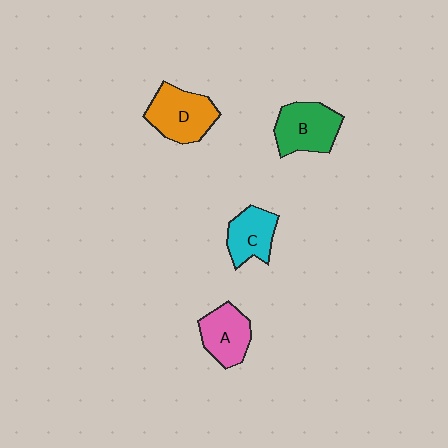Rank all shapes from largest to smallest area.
From largest to smallest: D (orange), B (green), A (pink), C (cyan).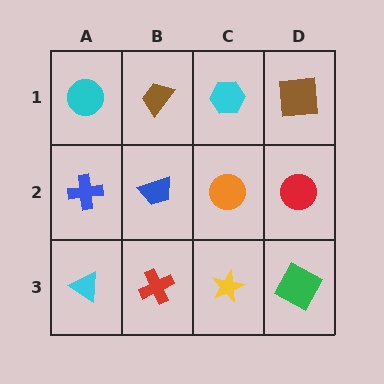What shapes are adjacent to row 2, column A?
A cyan circle (row 1, column A), a cyan triangle (row 3, column A), a blue trapezoid (row 2, column B).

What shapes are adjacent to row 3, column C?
An orange circle (row 2, column C), a red cross (row 3, column B), a green square (row 3, column D).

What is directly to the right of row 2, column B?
An orange circle.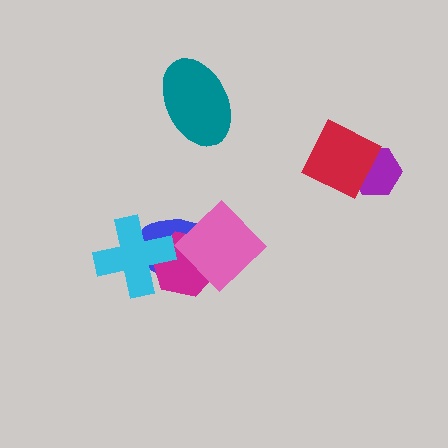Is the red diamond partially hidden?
No, no other shape covers it.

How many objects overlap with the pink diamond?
2 objects overlap with the pink diamond.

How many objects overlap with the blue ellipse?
3 objects overlap with the blue ellipse.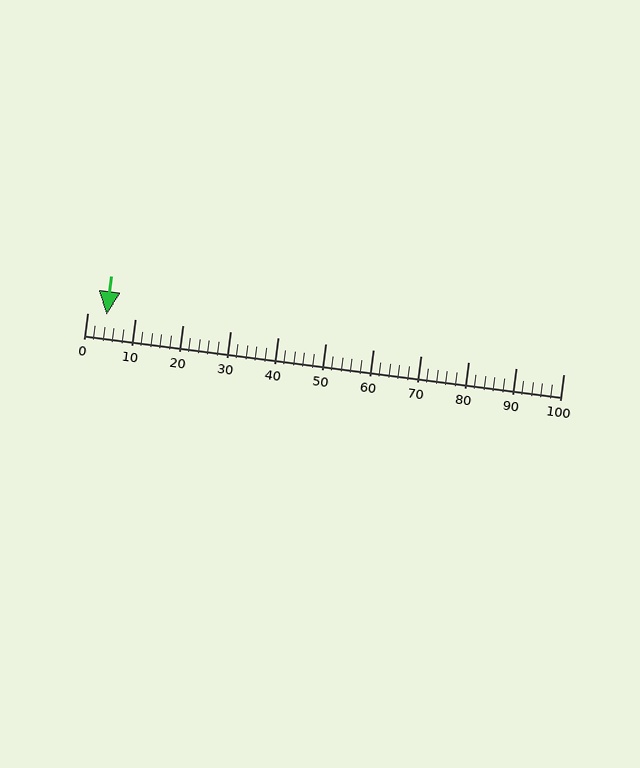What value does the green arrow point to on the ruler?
The green arrow points to approximately 4.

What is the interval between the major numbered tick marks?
The major tick marks are spaced 10 units apart.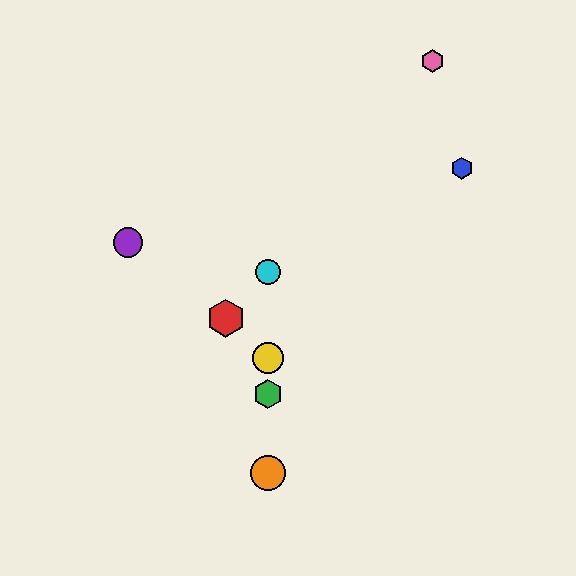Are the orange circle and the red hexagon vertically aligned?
No, the orange circle is at x≈268 and the red hexagon is at x≈226.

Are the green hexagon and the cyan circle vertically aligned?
Yes, both are at x≈268.